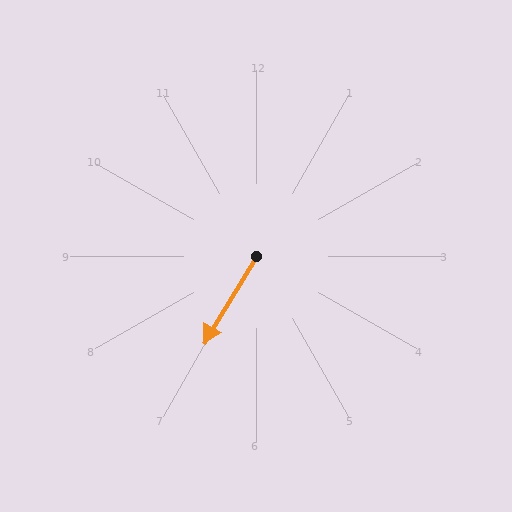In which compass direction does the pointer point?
Southwest.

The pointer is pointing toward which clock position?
Roughly 7 o'clock.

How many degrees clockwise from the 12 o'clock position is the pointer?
Approximately 211 degrees.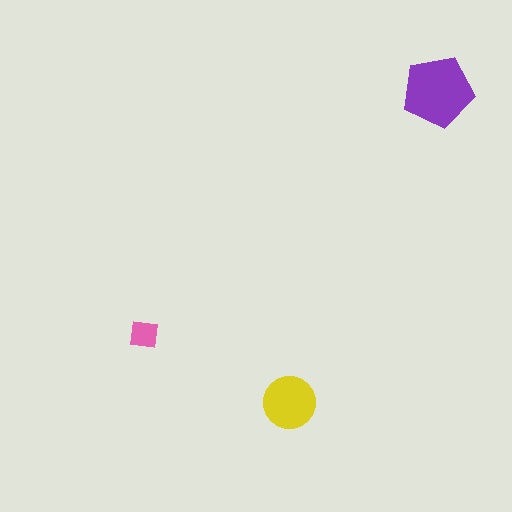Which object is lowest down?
The yellow circle is bottommost.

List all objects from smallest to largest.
The pink square, the yellow circle, the purple pentagon.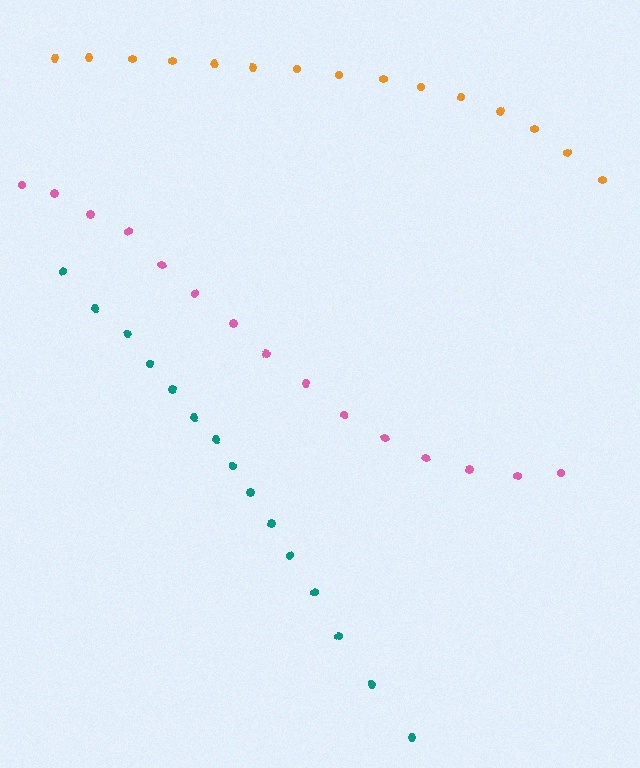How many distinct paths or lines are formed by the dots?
There are 3 distinct paths.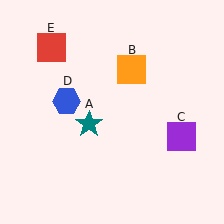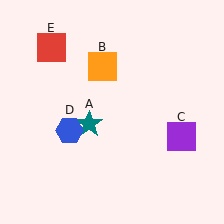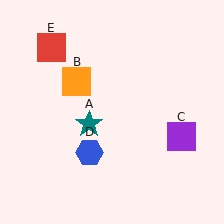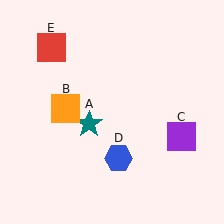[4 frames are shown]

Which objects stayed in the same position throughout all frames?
Teal star (object A) and purple square (object C) and red square (object E) remained stationary.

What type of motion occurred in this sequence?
The orange square (object B), blue hexagon (object D) rotated counterclockwise around the center of the scene.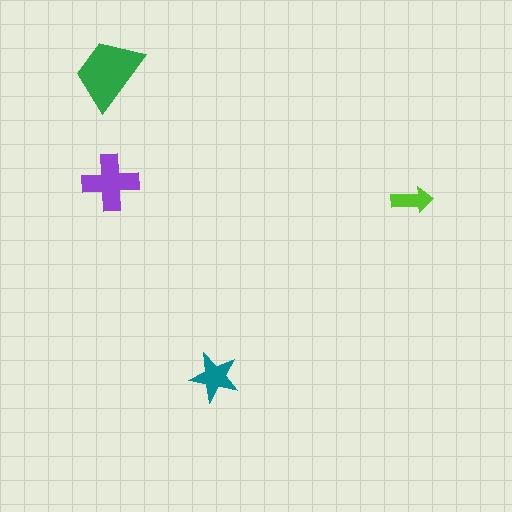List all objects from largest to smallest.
The green trapezoid, the purple cross, the teal star, the lime arrow.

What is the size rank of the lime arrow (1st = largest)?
4th.